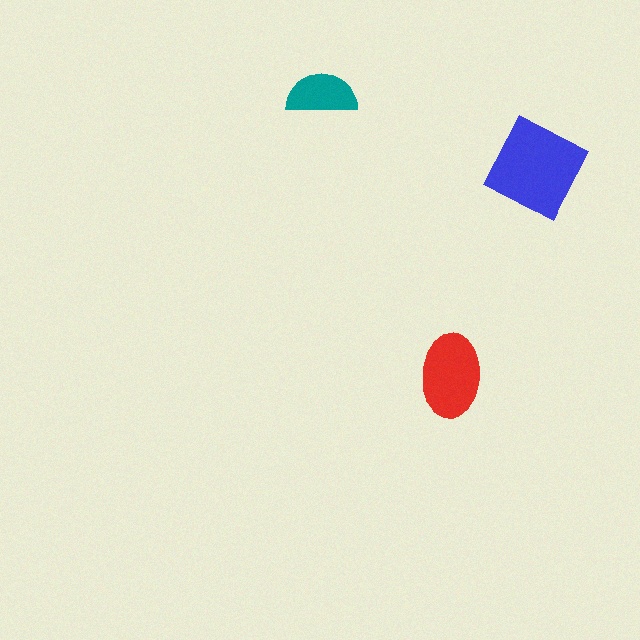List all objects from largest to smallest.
The blue diamond, the red ellipse, the teal semicircle.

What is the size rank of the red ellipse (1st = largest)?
2nd.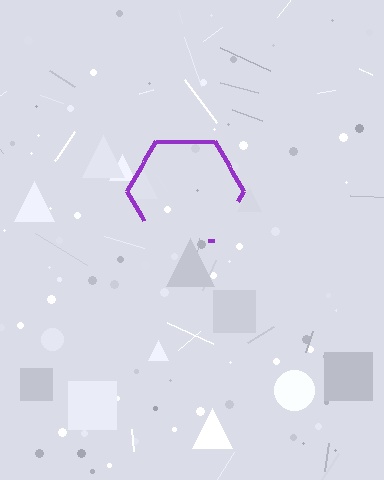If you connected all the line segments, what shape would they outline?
They would outline a hexagon.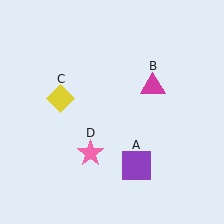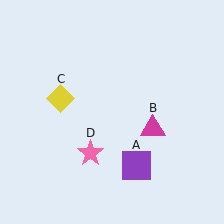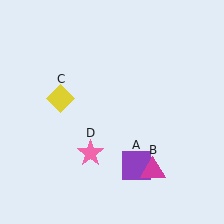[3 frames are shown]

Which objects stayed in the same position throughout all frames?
Purple square (object A) and yellow diamond (object C) and pink star (object D) remained stationary.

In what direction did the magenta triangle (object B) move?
The magenta triangle (object B) moved down.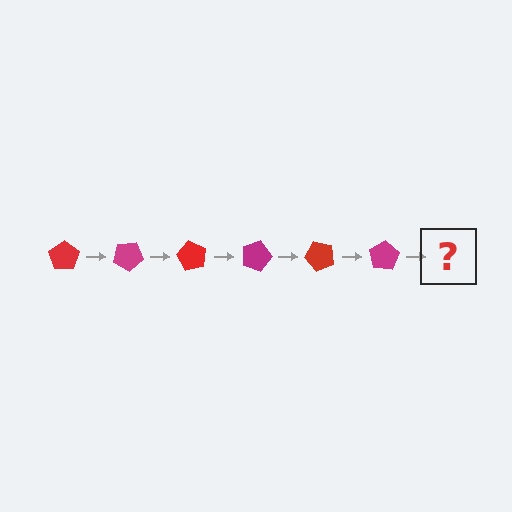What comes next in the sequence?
The next element should be a red pentagon, rotated 180 degrees from the start.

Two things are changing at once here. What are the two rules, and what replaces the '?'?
The two rules are that it rotates 30 degrees each step and the color cycles through red and magenta. The '?' should be a red pentagon, rotated 180 degrees from the start.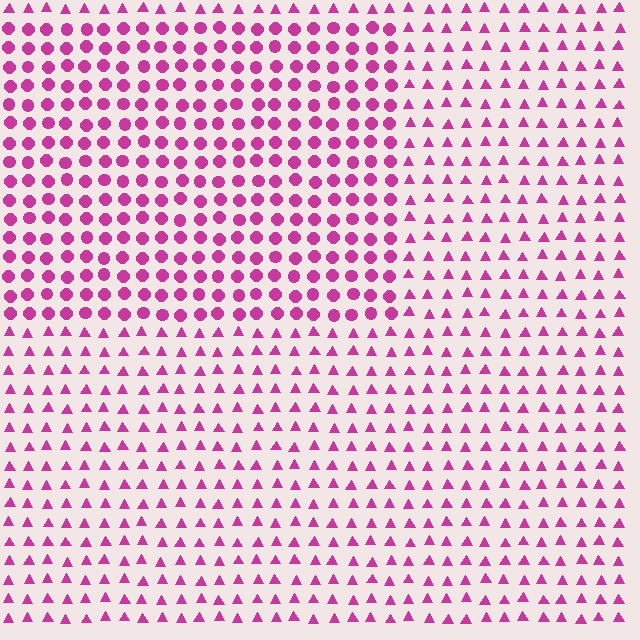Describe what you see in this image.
The image is filled with small magenta elements arranged in a uniform grid. A rectangle-shaped region contains circles, while the surrounding area contains triangles. The boundary is defined purely by the change in element shape.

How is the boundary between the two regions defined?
The boundary is defined by a change in element shape: circles inside vs. triangles outside. All elements share the same color and spacing.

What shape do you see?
I see a rectangle.